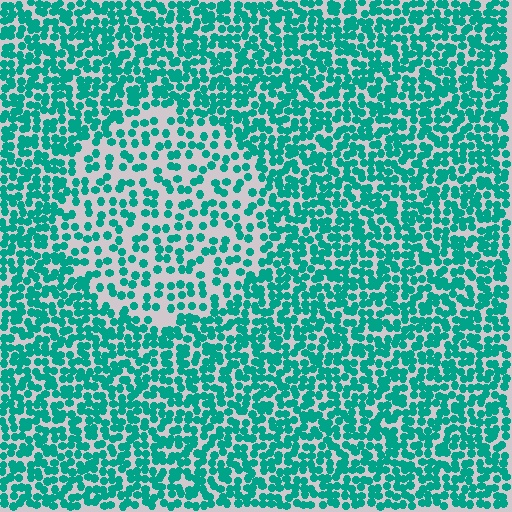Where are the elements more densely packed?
The elements are more densely packed outside the circle boundary.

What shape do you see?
I see a circle.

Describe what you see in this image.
The image contains small teal elements arranged at two different densities. A circle-shaped region is visible where the elements are less densely packed than the surrounding area.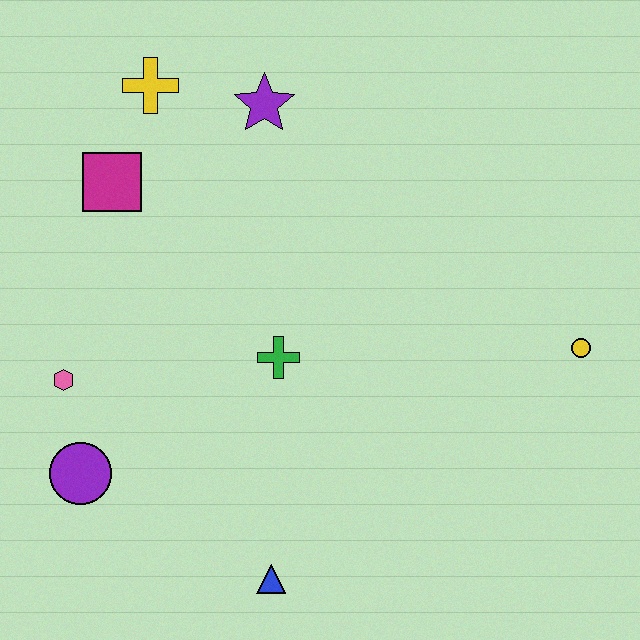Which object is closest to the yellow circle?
The green cross is closest to the yellow circle.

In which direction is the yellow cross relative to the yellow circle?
The yellow cross is to the left of the yellow circle.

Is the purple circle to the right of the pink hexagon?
Yes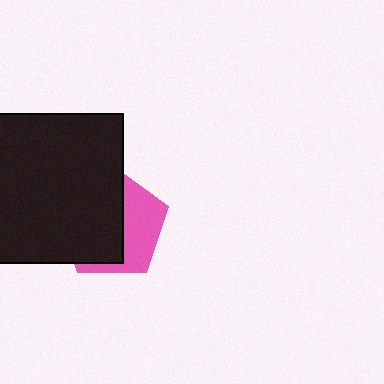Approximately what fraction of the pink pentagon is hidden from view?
Roughly 58% of the pink pentagon is hidden behind the black square.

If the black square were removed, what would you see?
You would see the complete pink pentagon.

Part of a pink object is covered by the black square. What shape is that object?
It is a pentagon.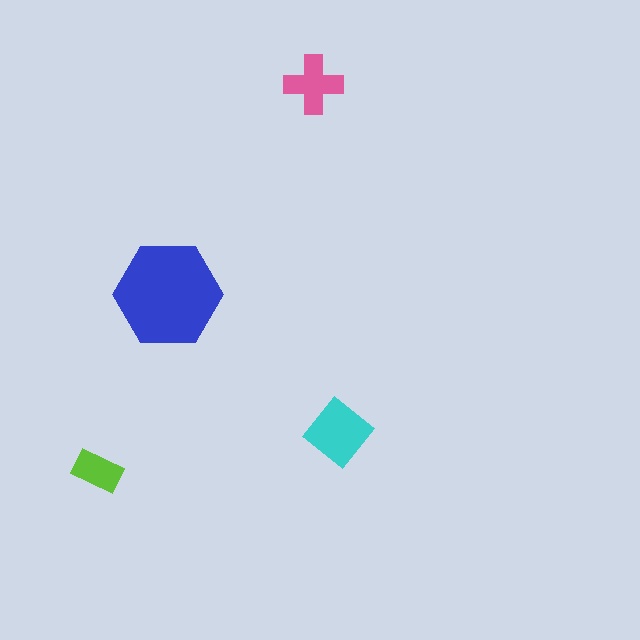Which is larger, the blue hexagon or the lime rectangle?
The blue hexagon.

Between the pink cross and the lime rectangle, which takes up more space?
The pink cross.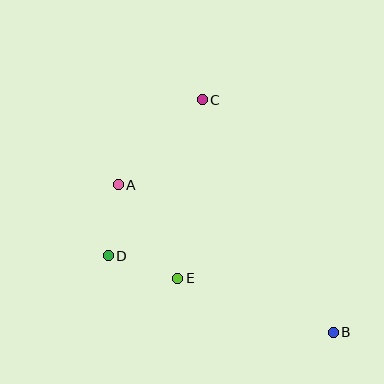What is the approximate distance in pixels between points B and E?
The distance between B and E is approximately 164 pixels.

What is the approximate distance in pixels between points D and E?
The distance between D and E is approximately 73 pixels.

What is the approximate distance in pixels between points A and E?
The distance between A and E is approximately 111 pixels.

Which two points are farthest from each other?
Points B and C are farthest from each other.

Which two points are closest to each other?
Points A and D are closest to each other.